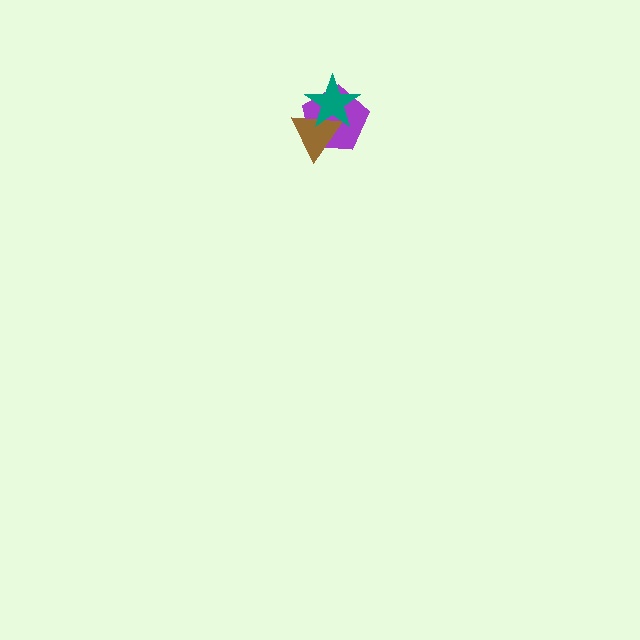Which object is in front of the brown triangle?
The teal star is in front of the brown triangle.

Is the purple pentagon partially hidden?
Yes, it is partially covered by another shape.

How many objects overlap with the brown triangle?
2 objects overlap with the brown triangle.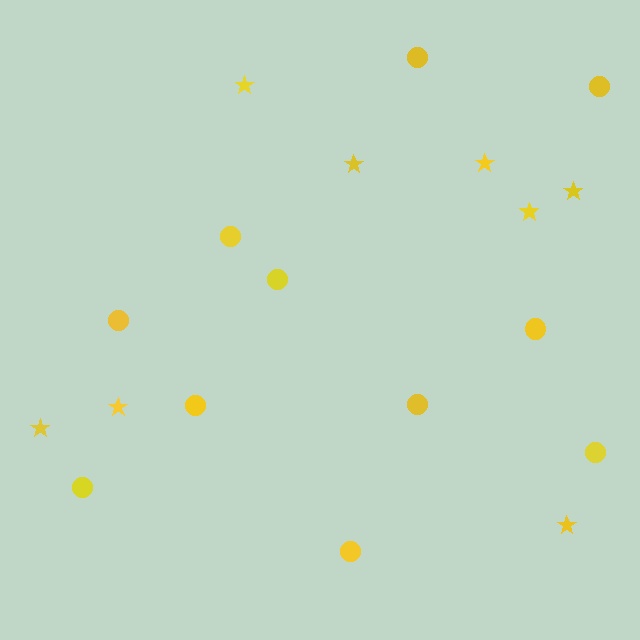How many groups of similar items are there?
There are 2 groups: one group of circles (11) and one group of stars (8).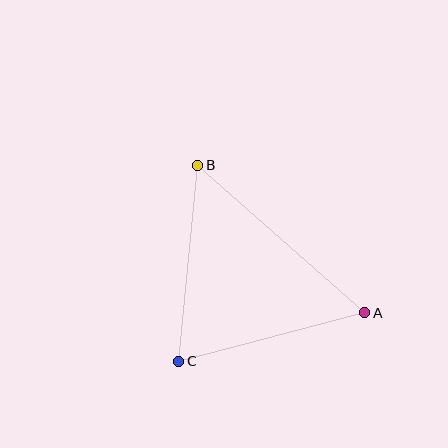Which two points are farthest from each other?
Points A and B are farthest from each other.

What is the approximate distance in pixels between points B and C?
The distance between B and C is approximately 197 pixels.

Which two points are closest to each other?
Points A and C are closest to each other.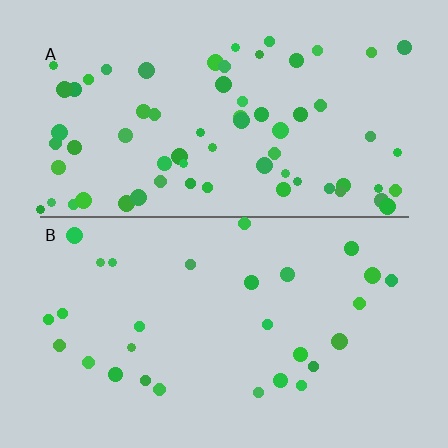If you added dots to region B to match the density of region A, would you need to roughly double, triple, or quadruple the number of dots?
Approximately double.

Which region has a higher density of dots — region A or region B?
A (the top).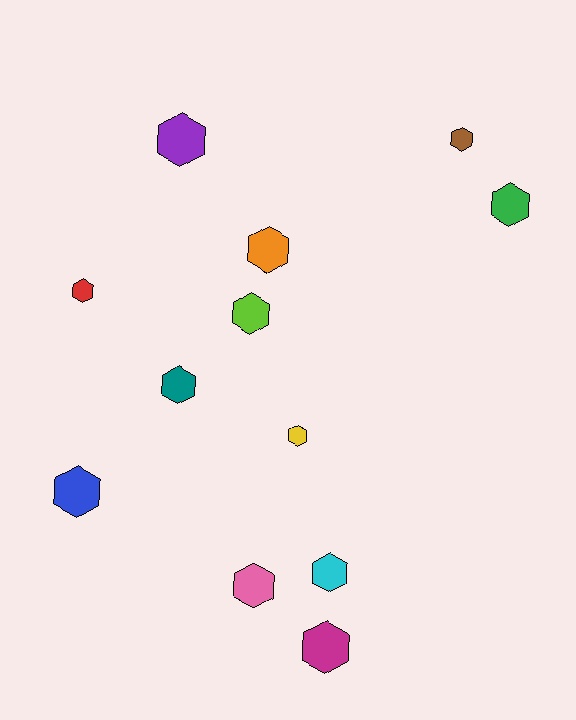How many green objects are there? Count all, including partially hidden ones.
There is 1 green object.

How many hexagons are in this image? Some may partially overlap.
There are 12 hexagons.